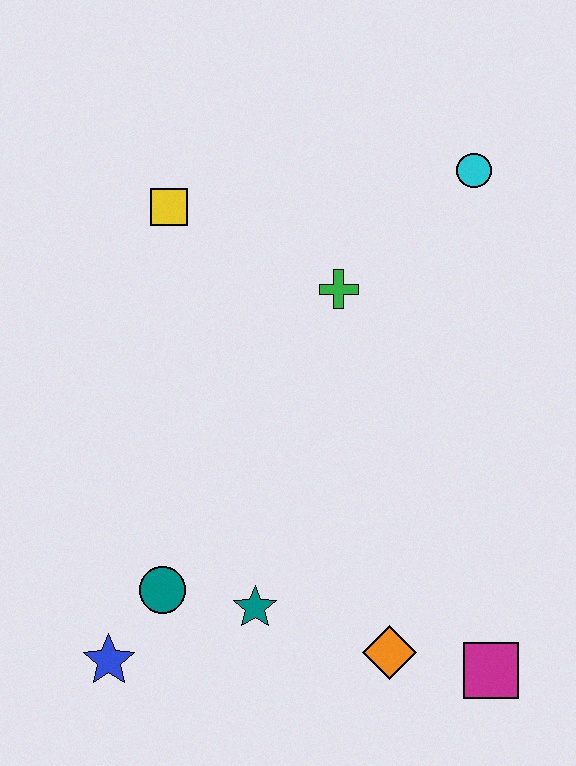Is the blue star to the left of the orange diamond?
Yes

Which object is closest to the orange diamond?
The magenta square is closest to the orange diamond.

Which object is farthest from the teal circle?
The cyan circle is farthest from the teal circle.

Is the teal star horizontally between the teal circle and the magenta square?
Yes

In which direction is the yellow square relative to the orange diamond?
The yellow square is above the orange diamond.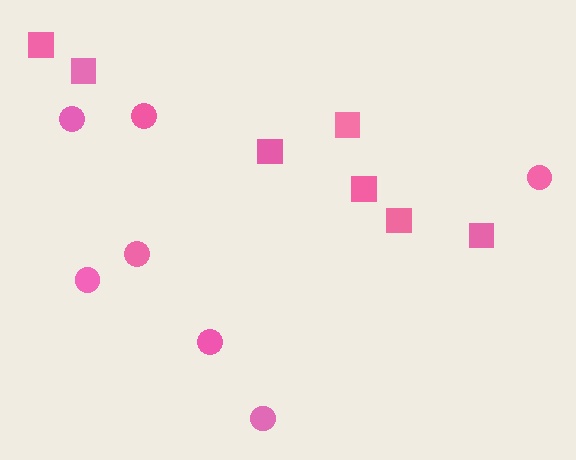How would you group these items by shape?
There are 2 groups: one group of circles (7) and one group of squares (7).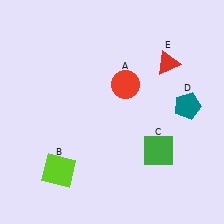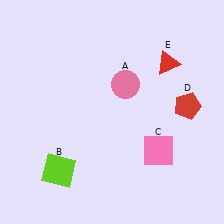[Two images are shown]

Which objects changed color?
A changed from red to pink. C changed from green to pink. D changed from teal to red.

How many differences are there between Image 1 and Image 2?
There are 3 differences between the two images.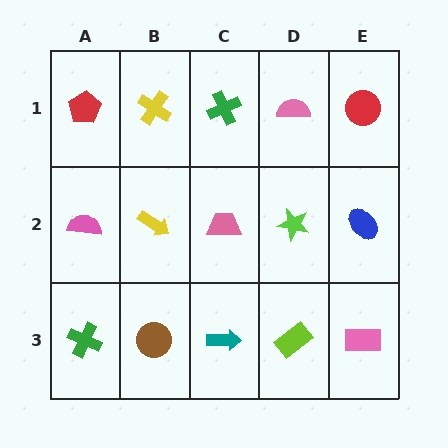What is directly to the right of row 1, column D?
A red circle.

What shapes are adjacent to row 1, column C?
A pink trapezoid (row 2, column C), a yellow cross (row 1, column B), a pink semicircle (row 1, column D).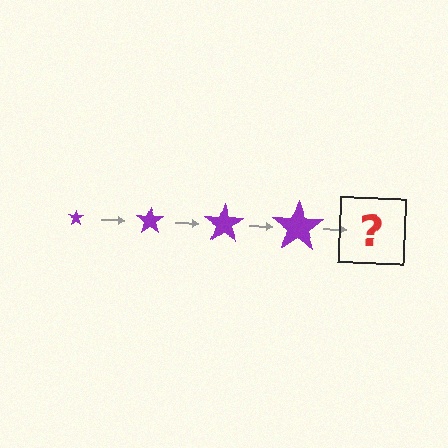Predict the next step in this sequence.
The next step is a purple star, larger than the previous one.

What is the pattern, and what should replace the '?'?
The pattern is that the star gets progressively larger each step. The '?' should be a purple star, larger than the previous one.